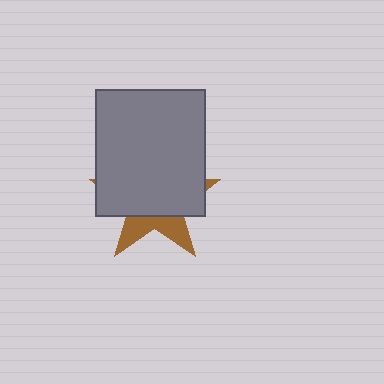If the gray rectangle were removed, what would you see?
You would see the complete brown star.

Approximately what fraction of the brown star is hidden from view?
Roughly 69% of the brown star is hidden behind the gray rectangle.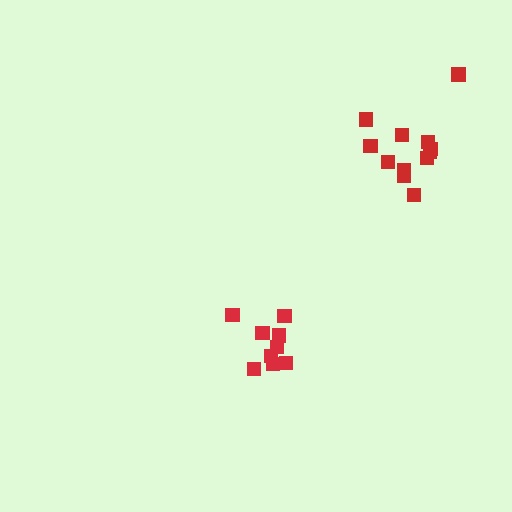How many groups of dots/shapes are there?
There are 2 groups.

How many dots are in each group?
Group 1: 9 dots, Group 2: 12 dots (21 total).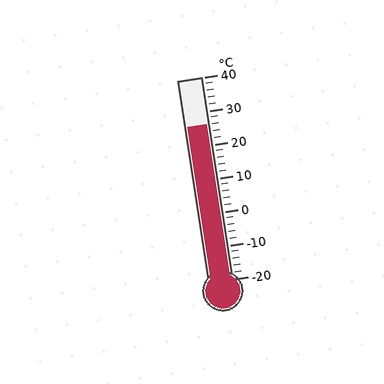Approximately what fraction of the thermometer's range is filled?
The thermometer is filled to approximately 75% of its range.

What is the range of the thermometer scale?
The thermometer scale ranges from -20°C to 40°C.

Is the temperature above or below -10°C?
The temperature is above -10°C.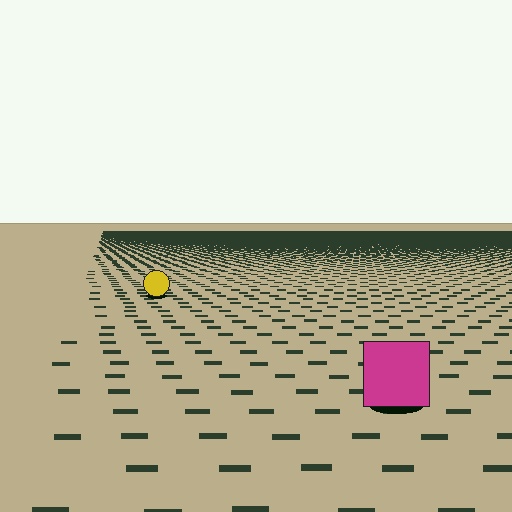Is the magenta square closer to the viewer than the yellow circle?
Yes. The magenta square is closer — you can tell from the texture gradient: the ground texture is coarser near it.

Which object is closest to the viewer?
The magenta square is closest. The texture marks near it are larger and more spread out.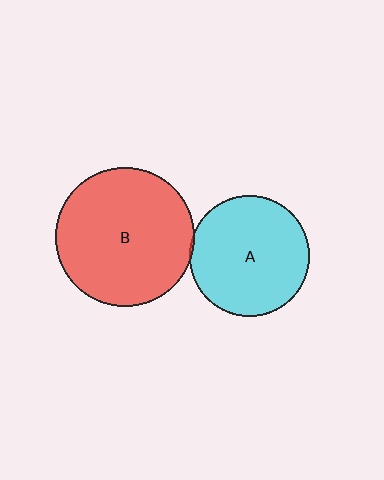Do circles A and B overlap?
Yes.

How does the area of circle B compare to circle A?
Approximately 1.3 times.